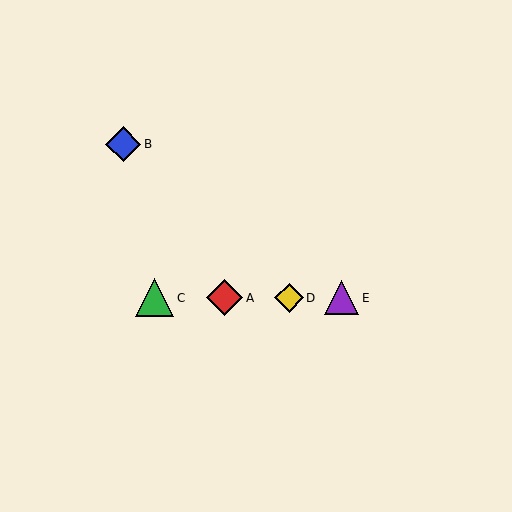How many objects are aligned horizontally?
4 objects (A, C, D, E) are aligned horizontally.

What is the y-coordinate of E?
Object E is at y≈298.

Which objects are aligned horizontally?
Objects A, C, D, E are aligned horizontally.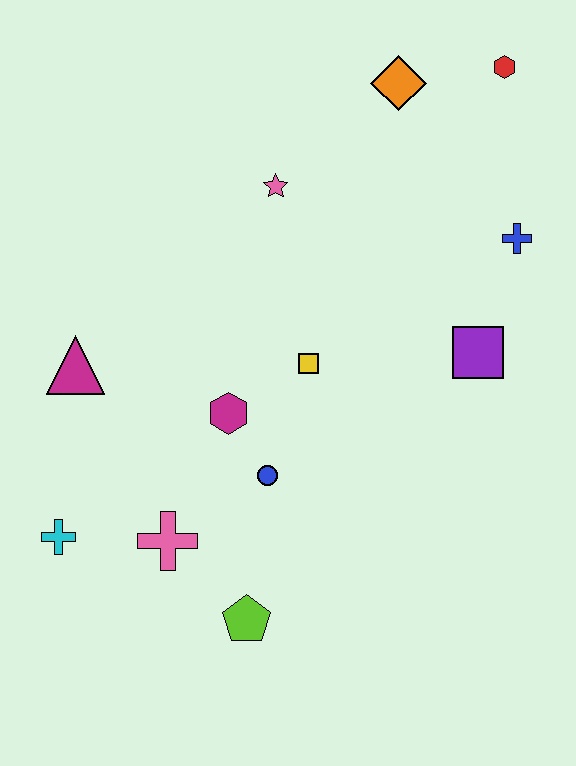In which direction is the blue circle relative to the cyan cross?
The blue circle is to the right of the cyan cross.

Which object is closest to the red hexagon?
The orange diamond is closest to the red hexagon.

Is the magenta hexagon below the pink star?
Yes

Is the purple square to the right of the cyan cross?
Yes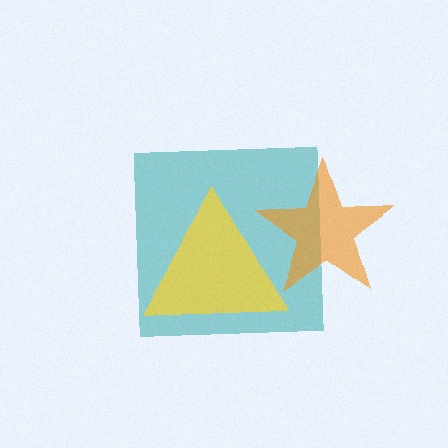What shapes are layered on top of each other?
The layered shapes are: a teal square, an orange star, a yellow triangle.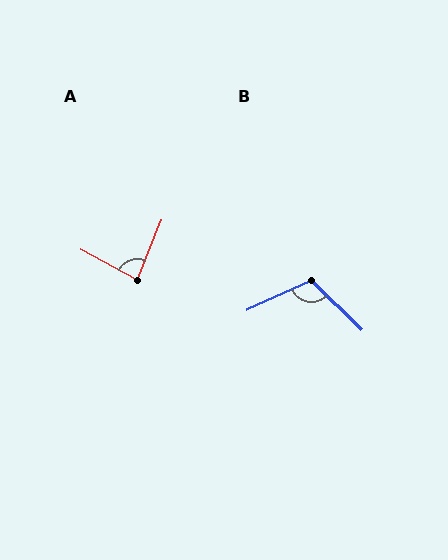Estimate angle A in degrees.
Approximately 84 degrees.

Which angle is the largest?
B, at approximately 111 degrees.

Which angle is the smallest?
A, at approximately 84 degrees.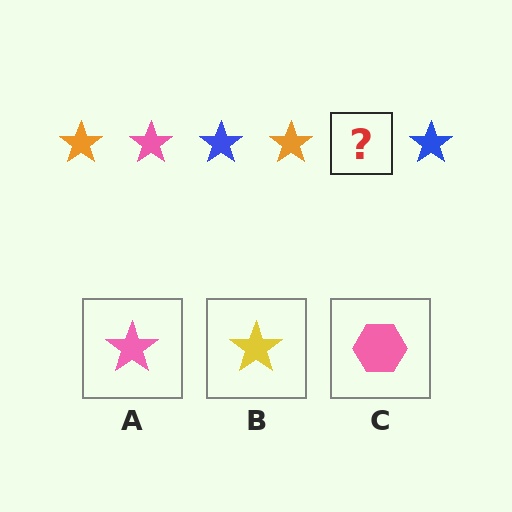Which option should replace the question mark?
Option A.